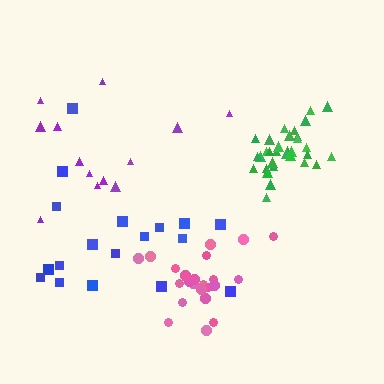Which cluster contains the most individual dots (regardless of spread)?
Green (33).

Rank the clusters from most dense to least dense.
green, pink, blue, purple.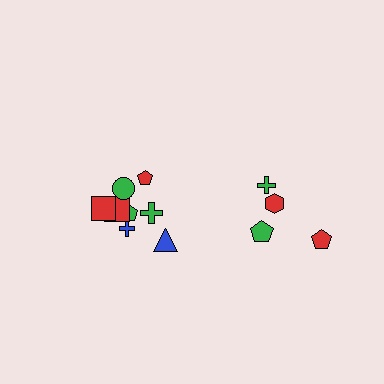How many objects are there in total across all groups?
There are 12 objects.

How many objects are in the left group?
There are 8 objects.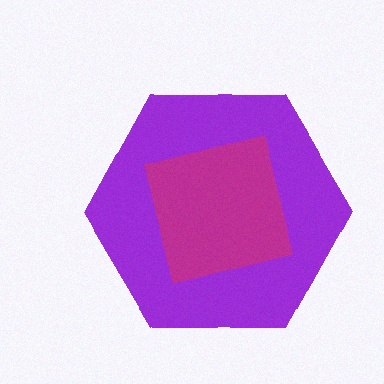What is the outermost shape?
The purple hexagon.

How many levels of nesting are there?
2.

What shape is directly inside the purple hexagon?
The magenta square.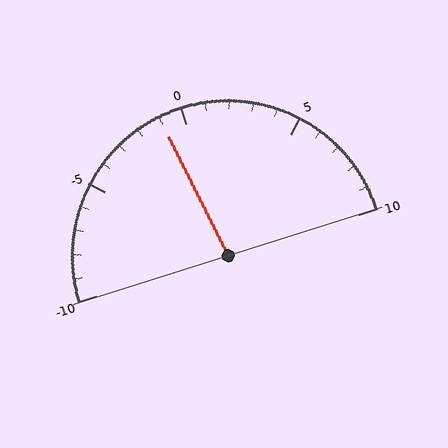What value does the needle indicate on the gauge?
The needle indicates approximately -1.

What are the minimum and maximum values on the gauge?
The gauge ranges from -10 to 10.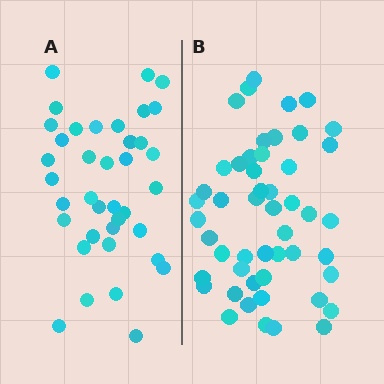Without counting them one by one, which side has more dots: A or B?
Region B (the right region) has more dots.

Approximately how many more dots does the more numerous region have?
Region B has roughly 12 or so more dots than region A.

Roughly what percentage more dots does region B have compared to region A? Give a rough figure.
About 30% more.